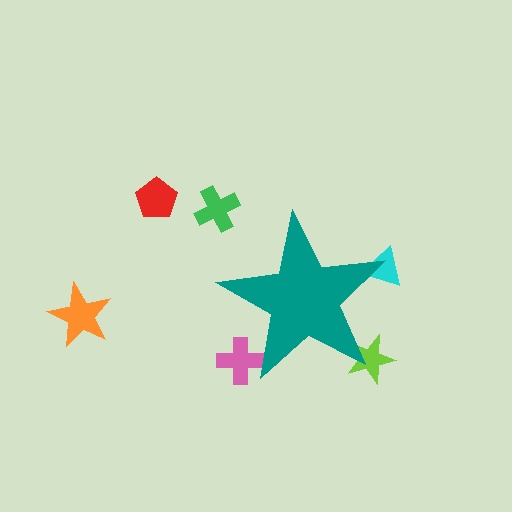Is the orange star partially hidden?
No, the orange star is fully visible.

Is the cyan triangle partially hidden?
Yes, the cyan triangle is partially hidden behind the teal star.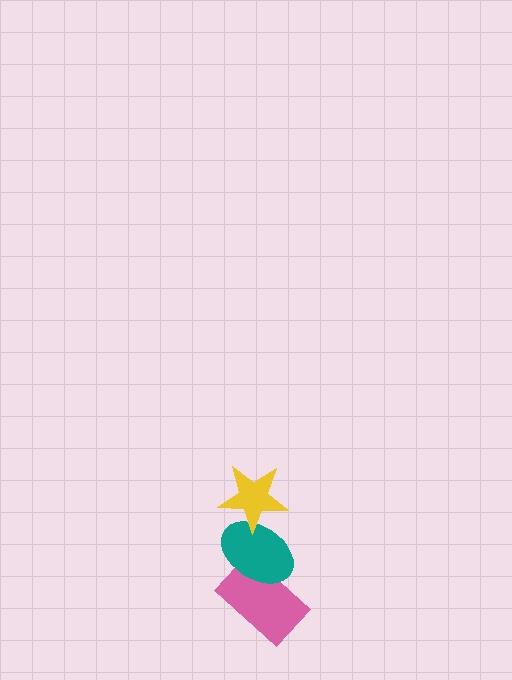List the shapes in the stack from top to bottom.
From top to bottom: the yellow star, the teal ellipse, the pink rectangle.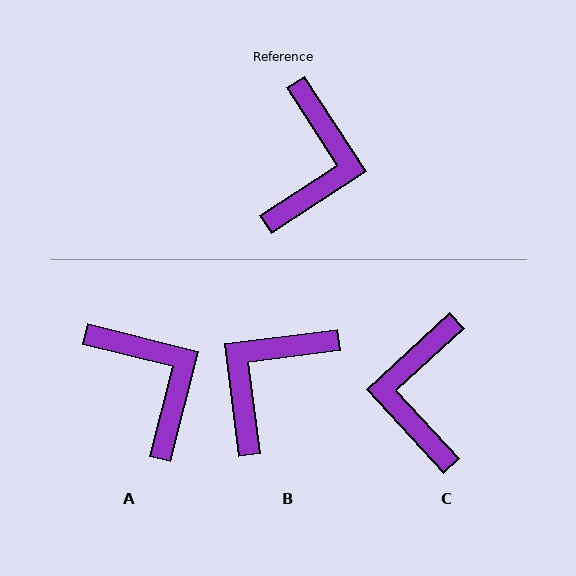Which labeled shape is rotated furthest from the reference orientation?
C, about 170 degrees away.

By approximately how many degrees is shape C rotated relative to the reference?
Approximately 170 degrees clockwise.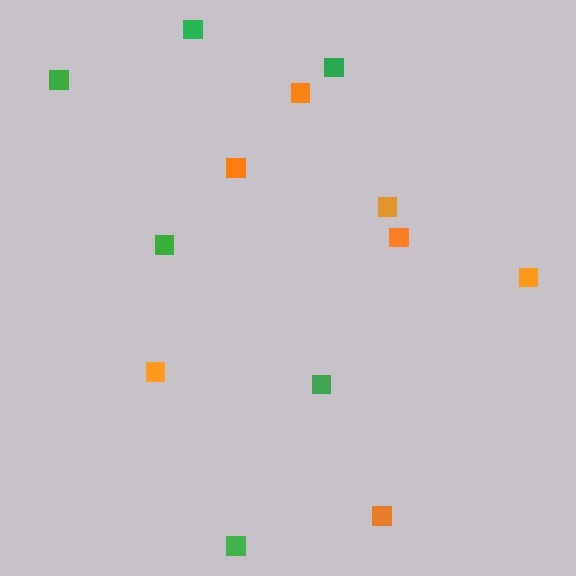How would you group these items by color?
There are 2 groups: one group of orange squares (7) and one group of green squares (6).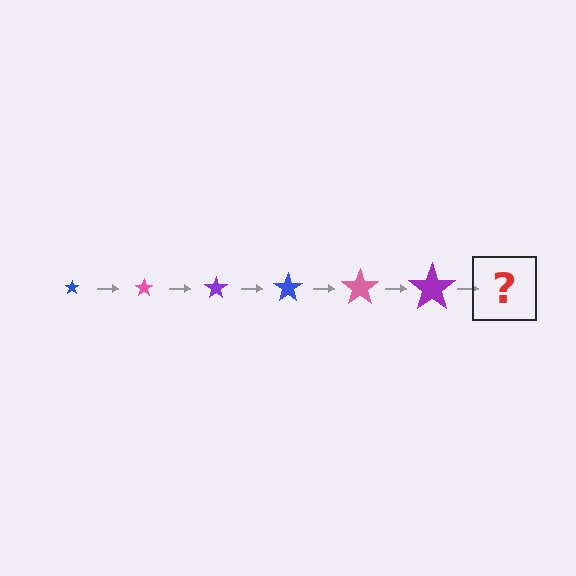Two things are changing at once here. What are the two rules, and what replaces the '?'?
The two rules are that the star grows larger each step and the color cycles through blue, pink, and purple. The '?' should be a blue star, larger than the previous one.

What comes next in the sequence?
The next element should be a blue star, larger than the previous one.